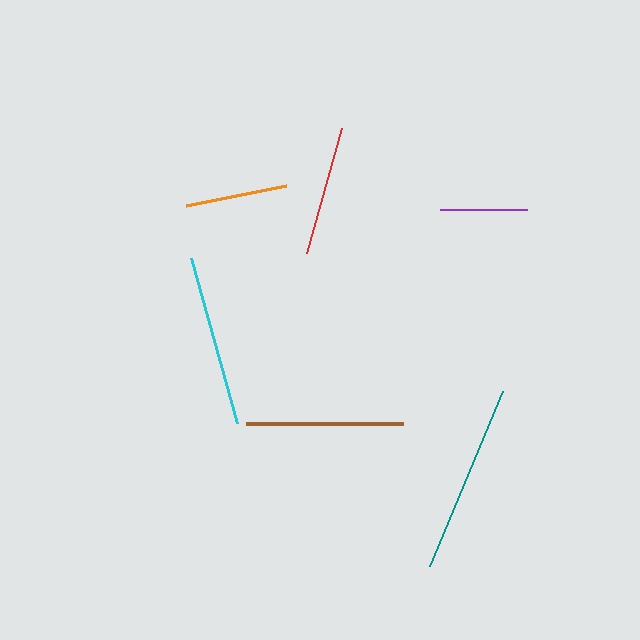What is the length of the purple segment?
The purple segment is approximately 87 pixels long.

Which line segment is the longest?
The teal line is the longest at approximately 190 pixels.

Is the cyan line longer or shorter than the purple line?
The cyan line is longer than the purple line.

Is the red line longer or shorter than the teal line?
The teal line is longer than the red line.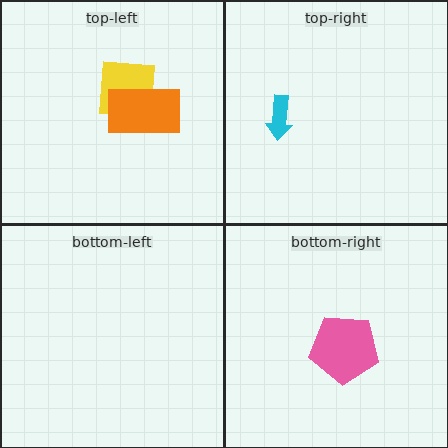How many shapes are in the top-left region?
2.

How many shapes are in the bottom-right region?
1.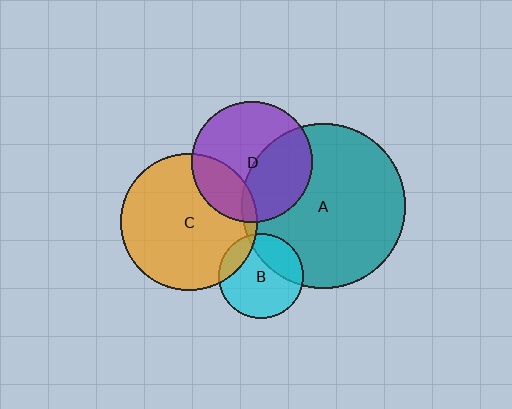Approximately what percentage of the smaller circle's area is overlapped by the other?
Approximately 5%.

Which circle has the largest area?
Circle A (teal).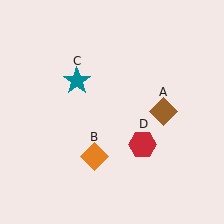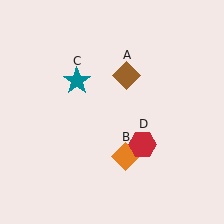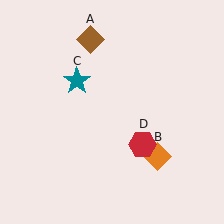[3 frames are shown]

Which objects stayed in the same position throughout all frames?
Teal star (object C) and red hexagon (object D) remained stationary.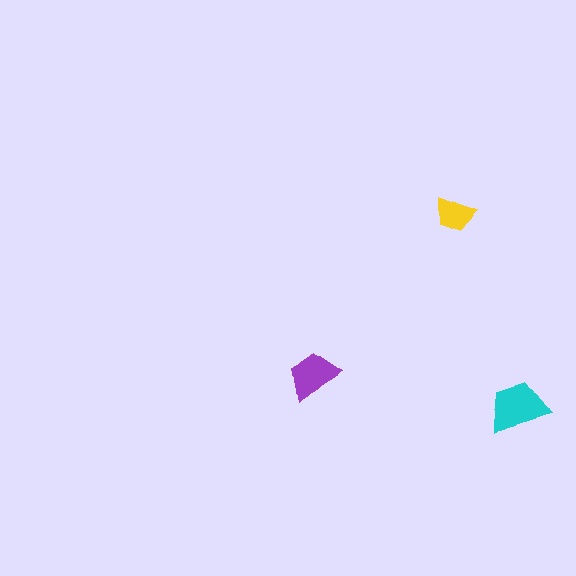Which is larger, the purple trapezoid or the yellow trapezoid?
The purple one.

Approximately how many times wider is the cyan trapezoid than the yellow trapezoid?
About 1.5 times wider.